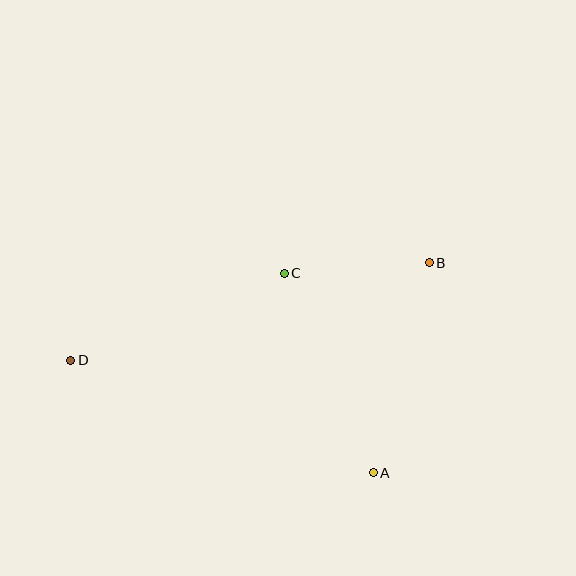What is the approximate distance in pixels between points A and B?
The distance between A and B is approximately 217 pixels.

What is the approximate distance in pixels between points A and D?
The distance between A and D is approximately 323 pixels.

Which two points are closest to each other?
Points B and C are closest to each other.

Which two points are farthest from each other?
Points B and D are farthest from each other.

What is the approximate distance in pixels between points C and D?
The distance between C and D is approximately 231 pixels.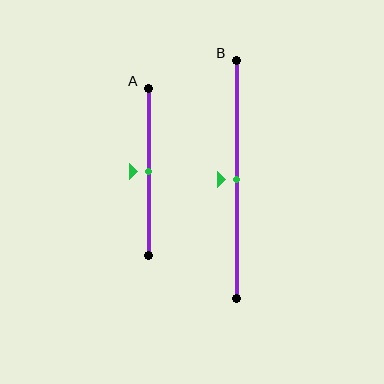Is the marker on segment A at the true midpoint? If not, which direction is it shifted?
Yes, the marker on segment A is at the true midpoint.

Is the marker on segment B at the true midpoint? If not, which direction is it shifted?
Yes, the marker on segment B is at the true midpoint.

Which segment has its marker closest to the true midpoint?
Segment A has its marker closest to the true midpoint.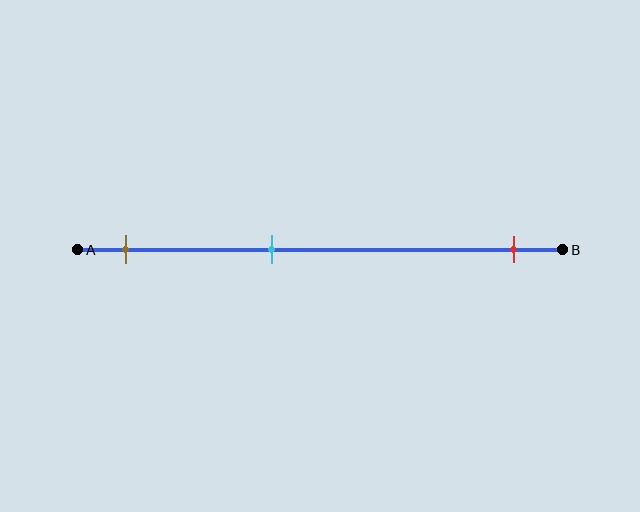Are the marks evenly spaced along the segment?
No, the marks are not evenly spaced.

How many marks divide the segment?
There are 3 marks dividing the segment.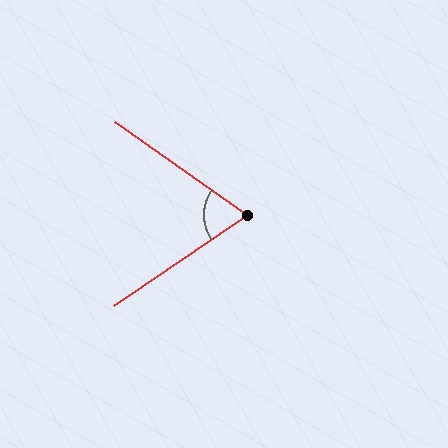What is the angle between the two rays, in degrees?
Approximately 69 degrees.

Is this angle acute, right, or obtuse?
It is acute.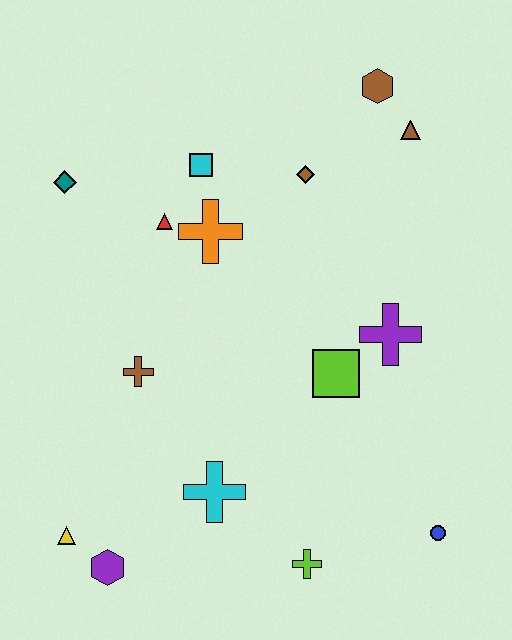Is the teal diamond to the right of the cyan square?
No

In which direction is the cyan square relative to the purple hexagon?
The cyan square is above the purple hexagon.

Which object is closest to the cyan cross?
The lime cross is closest to the cyan cross.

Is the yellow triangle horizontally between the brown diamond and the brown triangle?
No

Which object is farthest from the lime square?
The teal diamond is farthest from the lime square.